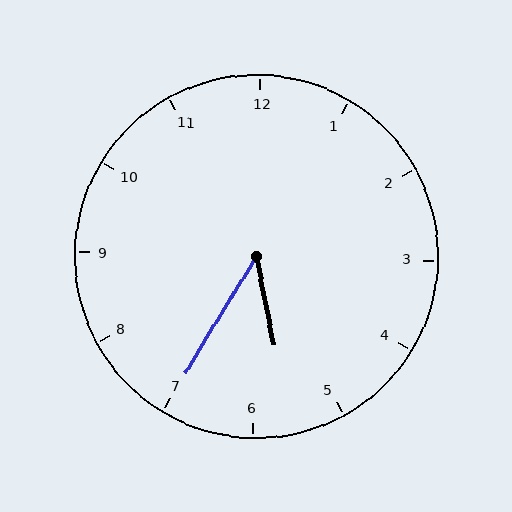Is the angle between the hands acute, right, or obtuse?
It is acute.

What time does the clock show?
5:35.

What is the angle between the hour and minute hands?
Approximately 42 degrees.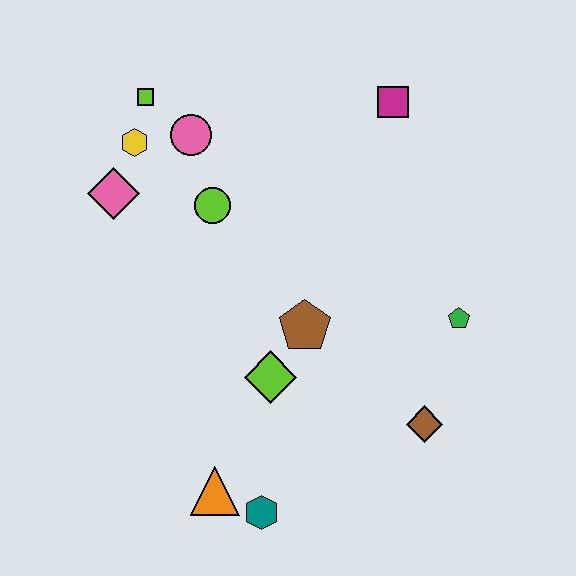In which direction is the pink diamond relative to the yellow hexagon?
The pink diamond is below the yellow hexagon.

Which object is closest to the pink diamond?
The yellow hexagon is closest to the pink diamond.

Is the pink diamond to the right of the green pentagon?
No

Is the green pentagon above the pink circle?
No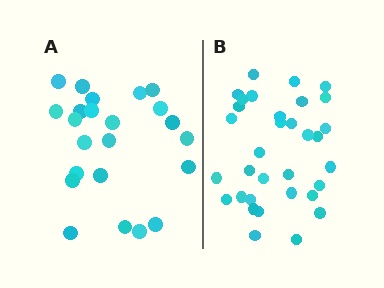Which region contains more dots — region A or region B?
Region B (the right region) has more dots.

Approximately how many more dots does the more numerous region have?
Region B has roughly 10 or so more dots than region A.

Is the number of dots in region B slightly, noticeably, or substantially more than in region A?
Region B has noticeably more, but not dramatically so. The ratio is roughly 1.4 to 1.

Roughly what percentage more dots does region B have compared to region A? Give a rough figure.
About 45% more.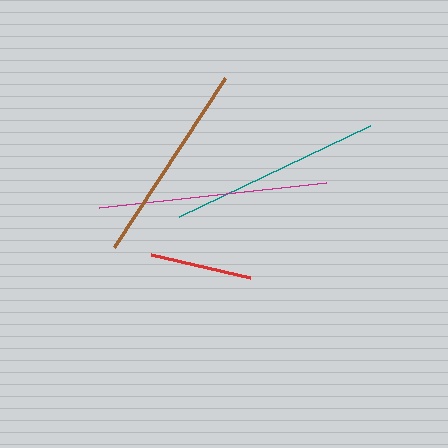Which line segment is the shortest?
The red line is the shortest at approximately 101 pixels.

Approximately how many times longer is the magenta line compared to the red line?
The magenta line is approximately 2.3 times the length of the red line.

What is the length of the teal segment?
The teal segment is approximately 211 pixels long.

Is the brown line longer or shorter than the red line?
The brown line is longer than the red line.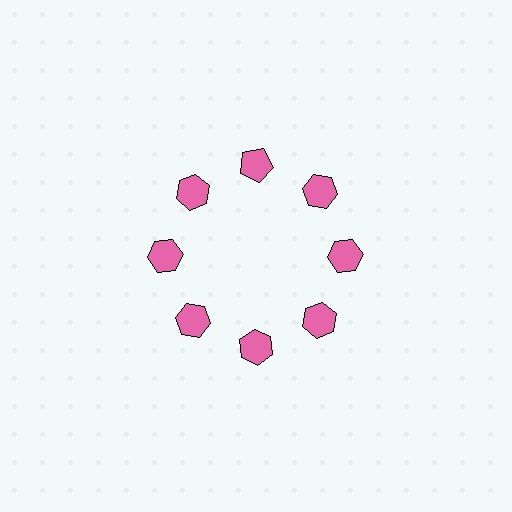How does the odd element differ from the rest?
It has a different shape: pentagon instead of hexagon.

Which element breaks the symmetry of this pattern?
The pink pentagon at roughly the 12 o'clock position breaks the symmetry. All other shapes are pink hexagons.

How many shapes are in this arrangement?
There are 8 shapes arranged in a ring pattern.